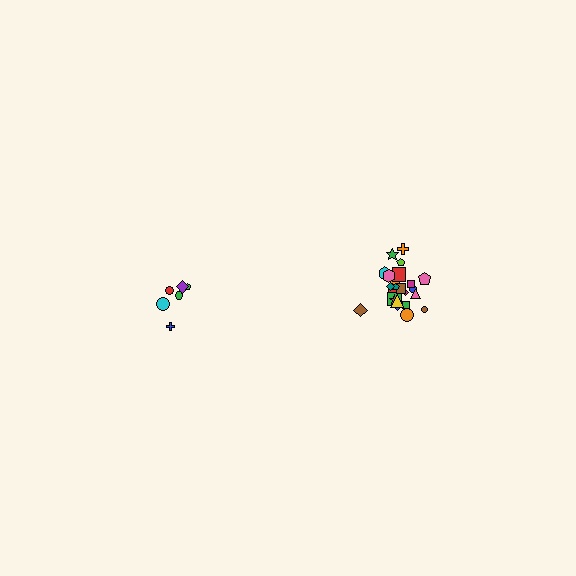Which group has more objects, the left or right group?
The right group.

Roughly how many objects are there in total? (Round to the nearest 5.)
Roughly 30 objects in total.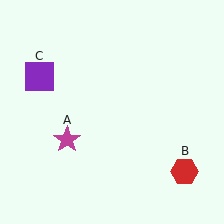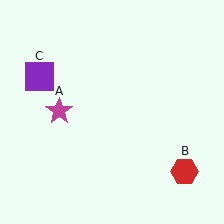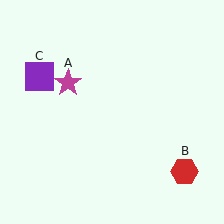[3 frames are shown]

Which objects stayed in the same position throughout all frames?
Red hexagon (object B) and purple square (object C) remained stationary.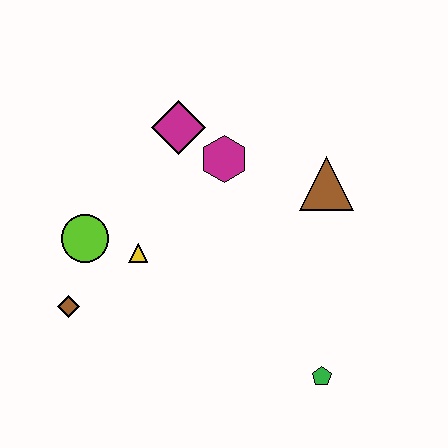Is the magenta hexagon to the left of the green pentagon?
Yes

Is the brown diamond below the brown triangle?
Yes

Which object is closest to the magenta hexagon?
The magenta diamond is closest to the magenta hexagon.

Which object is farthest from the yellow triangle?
The green pentagon is farthest from the yellow triangle.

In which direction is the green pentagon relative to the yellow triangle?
The green pentagon is to the right of the yellow triangle.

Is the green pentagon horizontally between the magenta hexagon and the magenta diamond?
No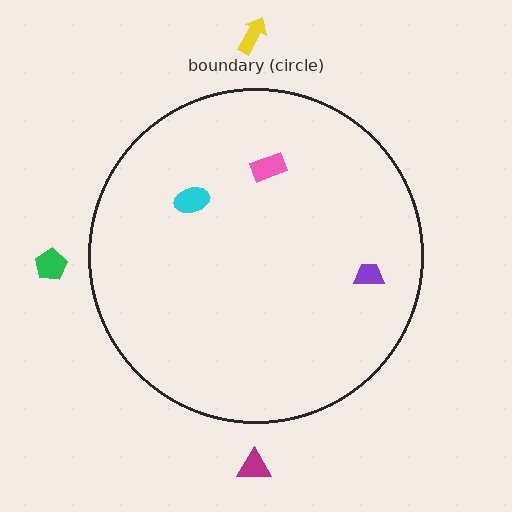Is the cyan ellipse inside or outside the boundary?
Inside.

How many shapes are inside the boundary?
3 inside, 3 outside.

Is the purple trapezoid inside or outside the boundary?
Inside.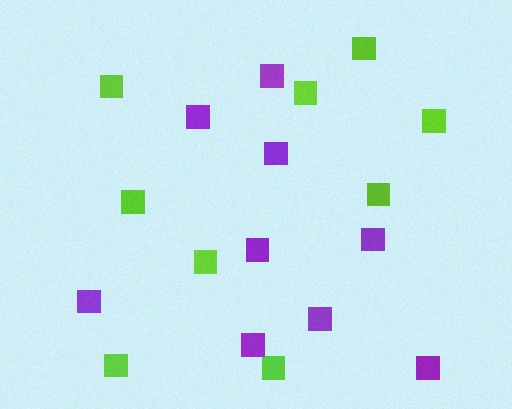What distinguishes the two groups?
There are 2 groups: one group of lime squares (9) and one group of purple squares (9).